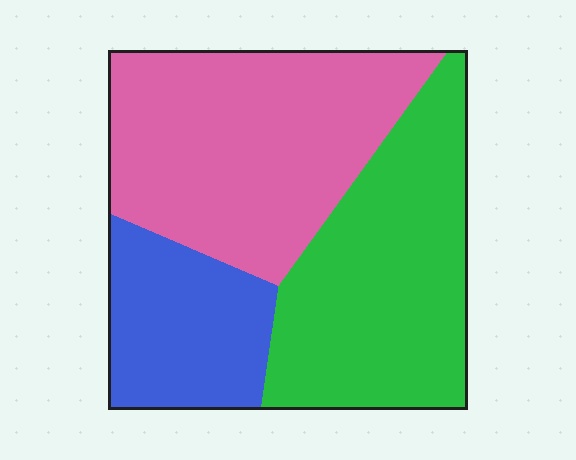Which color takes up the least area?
Blue, at roughly 20%.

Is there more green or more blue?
Green.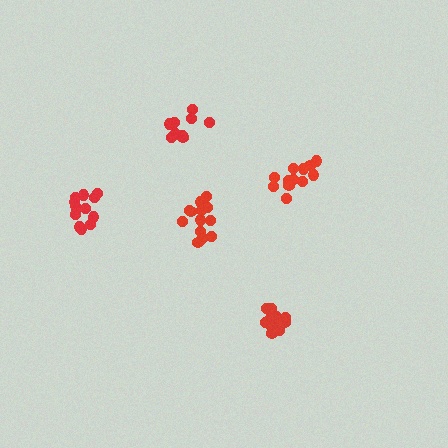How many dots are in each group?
Group 1: 9 dots, Group 2: 11 dots, Group 3: 13 dots, Group 4: 12 dots, Group 5: 15 dots (60 total).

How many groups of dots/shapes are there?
There are 5 groups.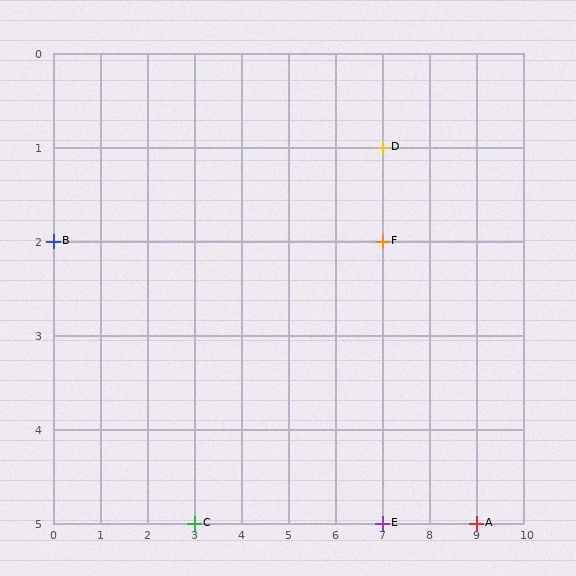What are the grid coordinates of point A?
Point A is at grid coordinates (9, 5).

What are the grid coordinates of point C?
Point C is at grid coordinates (3, 5).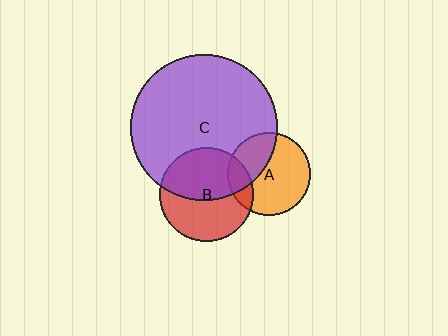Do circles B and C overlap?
Yes.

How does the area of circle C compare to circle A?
Approximately 3.1 times.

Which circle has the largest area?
Circle C (purple).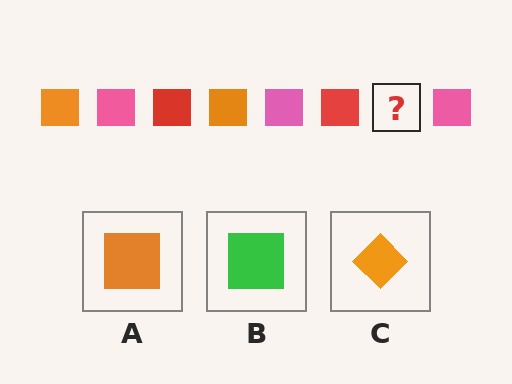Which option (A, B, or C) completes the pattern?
A.